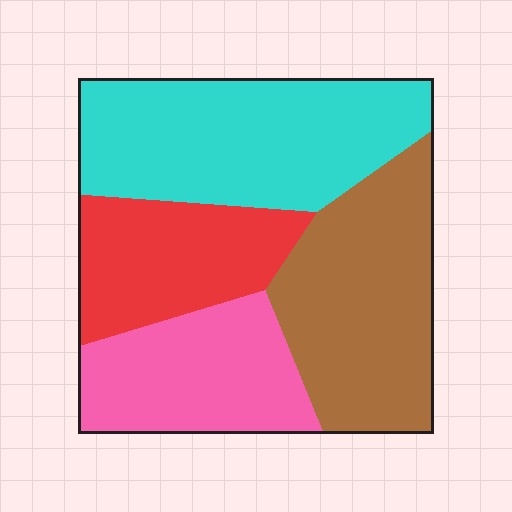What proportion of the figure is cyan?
Cyan takes up between a sixth and a third of the figure.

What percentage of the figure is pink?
Pink covers 20% of the figure.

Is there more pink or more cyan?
Cyan.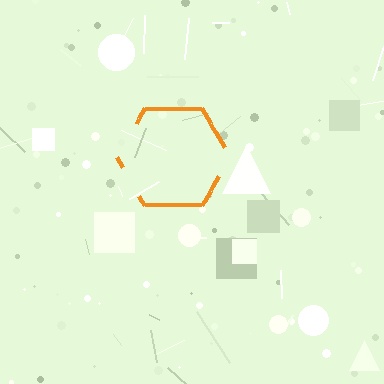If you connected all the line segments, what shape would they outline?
They would outline a hexagon.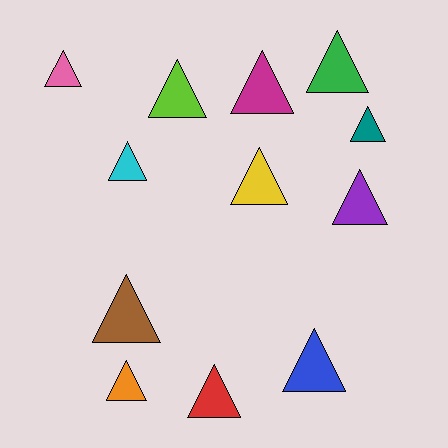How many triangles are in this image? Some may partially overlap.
There are 12 triangles.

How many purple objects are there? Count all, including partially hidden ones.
There is 1 purple object.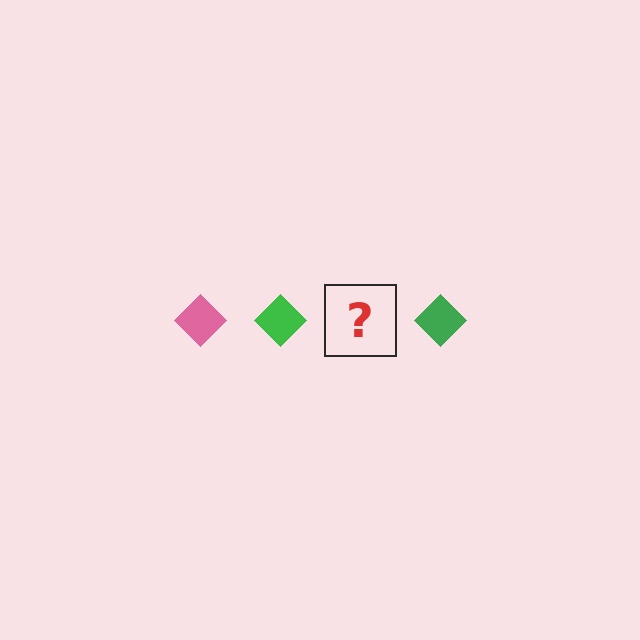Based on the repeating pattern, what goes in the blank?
The blank should be a pink diamond.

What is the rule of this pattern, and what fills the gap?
The rule is that the pattern cycles through pink, green diamonds. The gap should be filled with a pink diamond.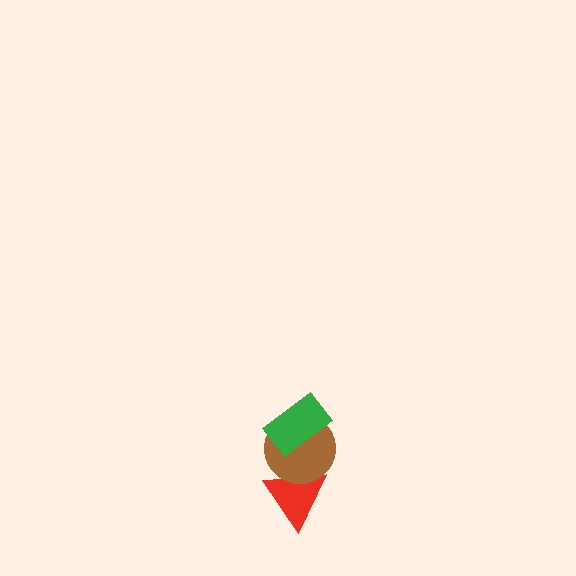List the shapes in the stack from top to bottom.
From top to bottom: the green rectangle, the brown circle, the red triangle.